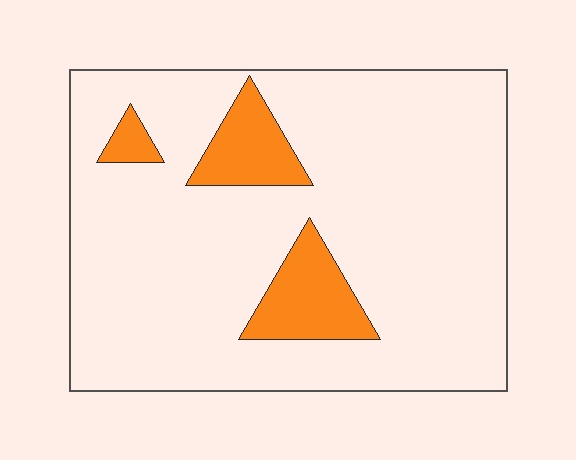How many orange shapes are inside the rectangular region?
3.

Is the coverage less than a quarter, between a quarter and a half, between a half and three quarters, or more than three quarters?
Less than a quarter.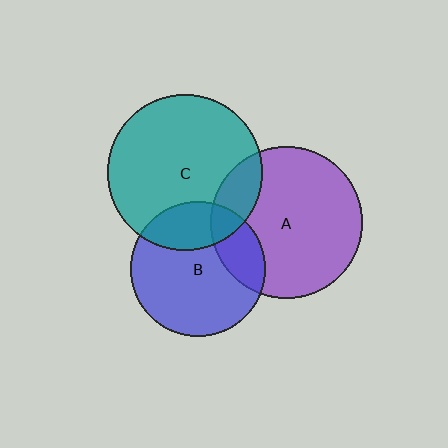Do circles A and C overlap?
Yes.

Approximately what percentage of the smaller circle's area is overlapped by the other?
Approximately 15%.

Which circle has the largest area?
Circle C (teal).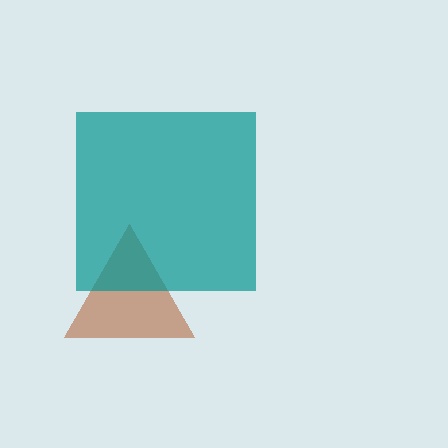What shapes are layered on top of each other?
The layered shapes are: a brown triangle, a teal square.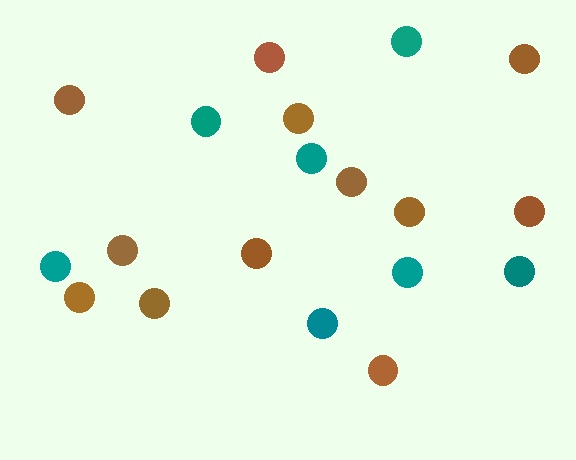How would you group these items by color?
There are 2 groups: one group of brown circles (12) and one group of teal circles (7).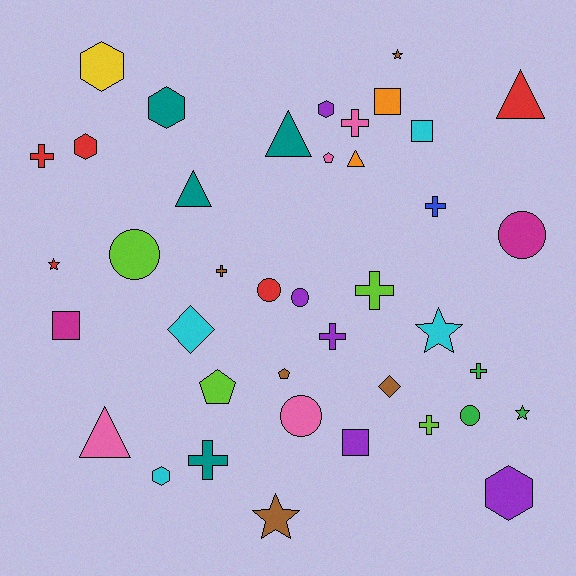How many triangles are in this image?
There are 5 triangles.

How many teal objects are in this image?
There are 4 teal objects.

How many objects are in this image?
There are 40 objects.